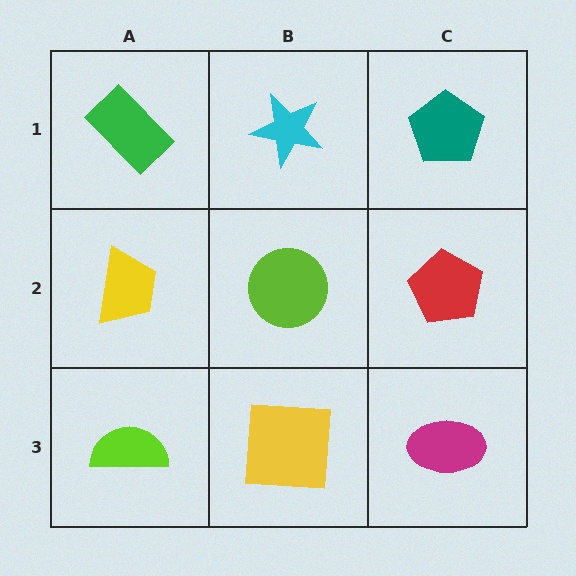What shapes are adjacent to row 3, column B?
A lime circle (row 2, column B), a lime semicircle (row 3, column A), a magenta ellipse (row 3, column C).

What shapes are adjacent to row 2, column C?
A teal pentagon (row 1, column C), a magenta ellipse (row 3, column C), a lime circle (row 2, column B).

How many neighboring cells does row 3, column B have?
3.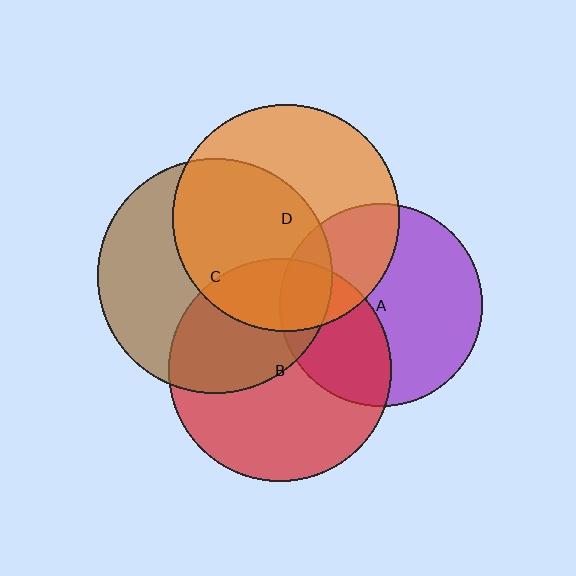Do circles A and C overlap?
Yes.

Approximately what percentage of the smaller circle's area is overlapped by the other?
Approximately 15%.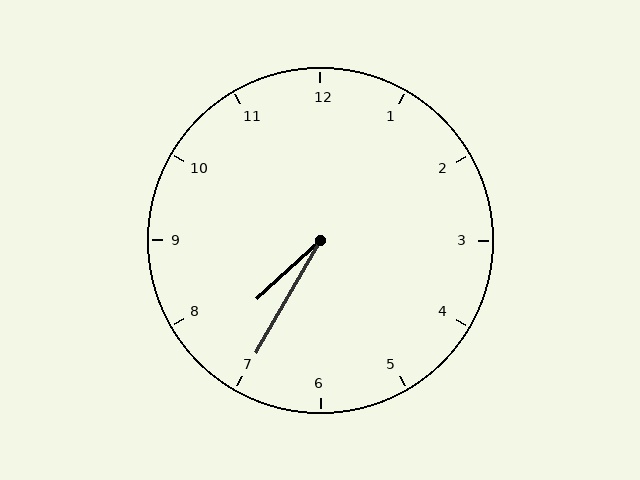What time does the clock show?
7:35.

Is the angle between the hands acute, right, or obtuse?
It is acute.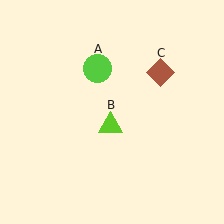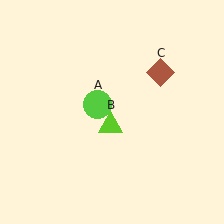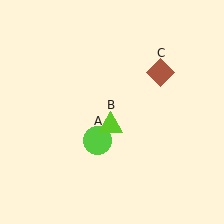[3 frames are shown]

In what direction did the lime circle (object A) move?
The lime circle (object A) moved down.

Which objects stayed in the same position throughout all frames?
Lime triangle (object B) and brown diamond (object C) remained stationary.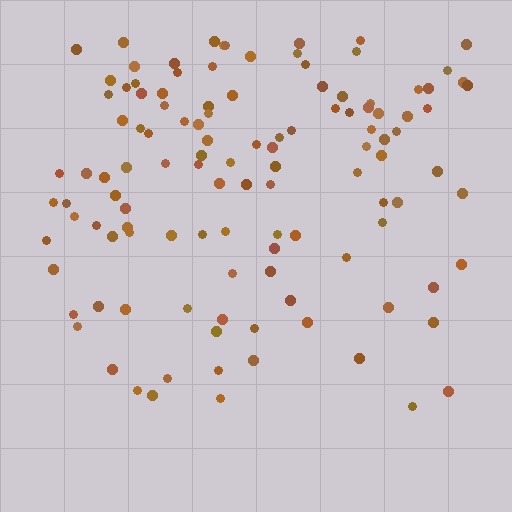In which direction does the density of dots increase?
From bottom to top, with the top side densest.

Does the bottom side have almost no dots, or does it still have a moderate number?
Still a moderate number, just noticeably fewer than the top.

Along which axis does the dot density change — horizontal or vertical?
Vertical.